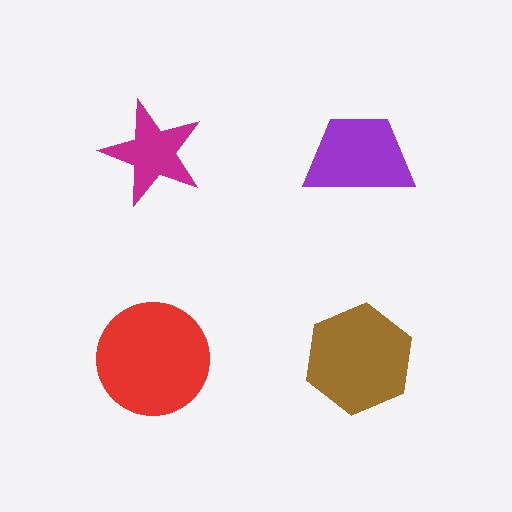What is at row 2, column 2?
A brown hexagon.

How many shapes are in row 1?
2 shapes.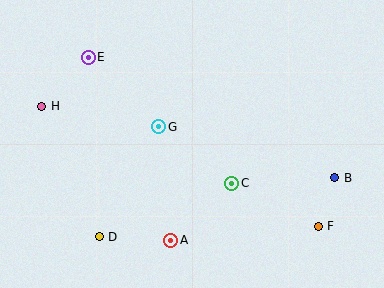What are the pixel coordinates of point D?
Point D is at (99, 237).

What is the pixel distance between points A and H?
The distance between A and H is 186 pixels.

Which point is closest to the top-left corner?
Point E is closest to the top-left corner.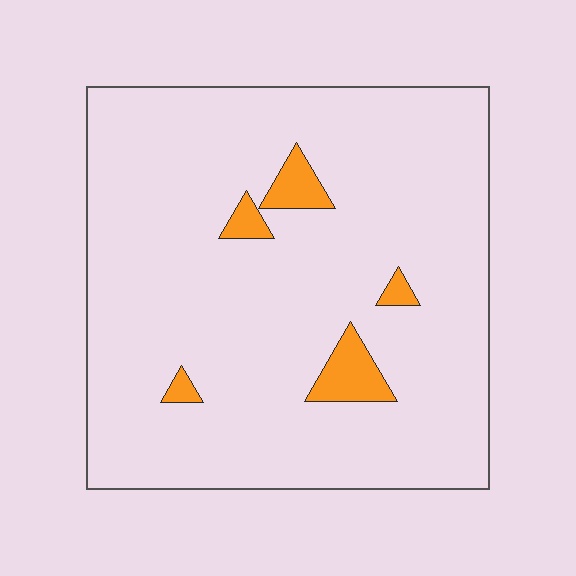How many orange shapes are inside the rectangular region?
5.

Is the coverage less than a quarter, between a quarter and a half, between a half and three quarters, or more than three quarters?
Less than a quarter.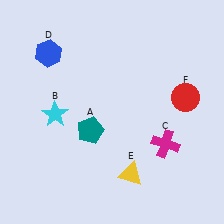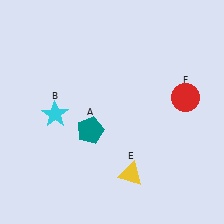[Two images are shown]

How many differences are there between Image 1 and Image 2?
There are 2 differences between the two images.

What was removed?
The magenta cross (C), the blue hexagon (D) were removed in Image 2.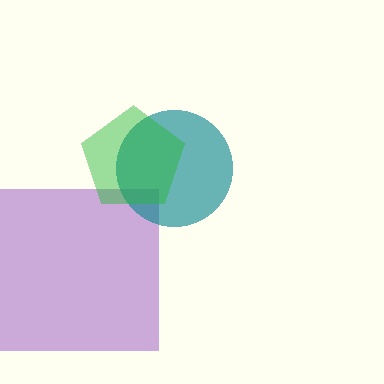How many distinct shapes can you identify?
There are 3 distinct shapes: a purple square, a teal circle, a green pentagon.